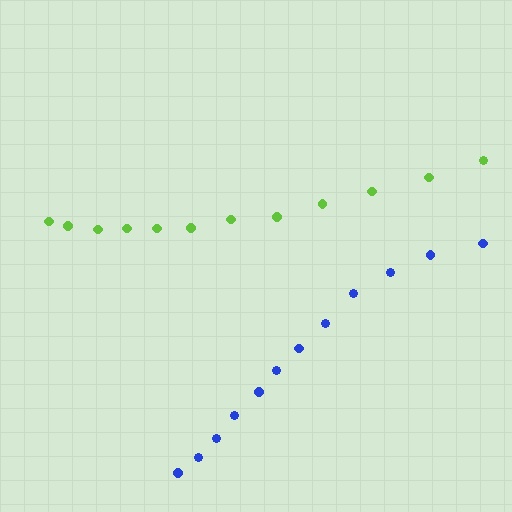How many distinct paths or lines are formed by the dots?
There are 2 distinct paths.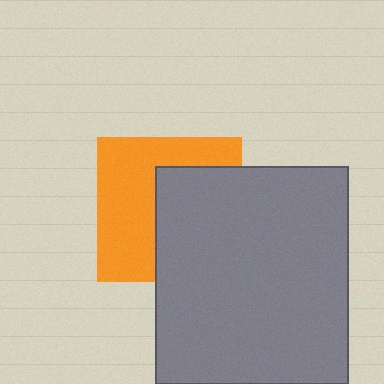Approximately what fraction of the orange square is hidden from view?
Roughly 48% of the orange square is hidden behind the gray rectangle.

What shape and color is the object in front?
The object in front is a gray rectangle.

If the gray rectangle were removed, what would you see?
You would see the complete orange square.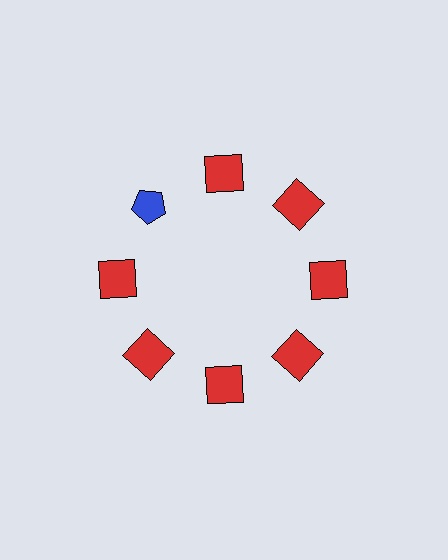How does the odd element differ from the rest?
It differs in both color (blue instead of red) and shape (pentagon instead of square).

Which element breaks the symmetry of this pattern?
The blue pentagon at roughly the 10 o'clock position breaks the symmetry. All other shapes are red squares.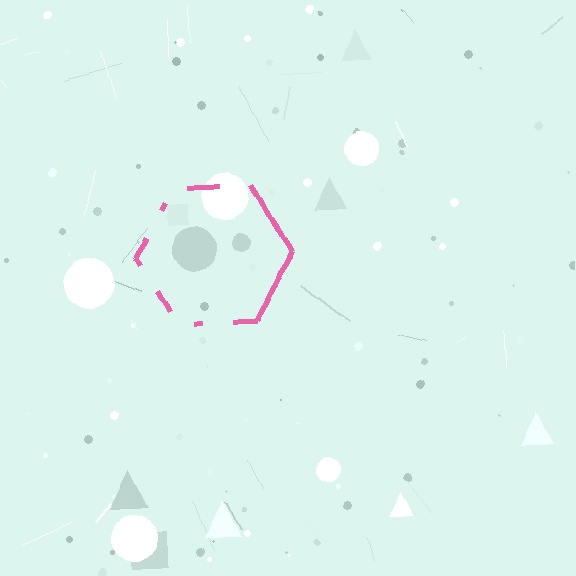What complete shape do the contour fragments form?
The contour fragments form a hexagon.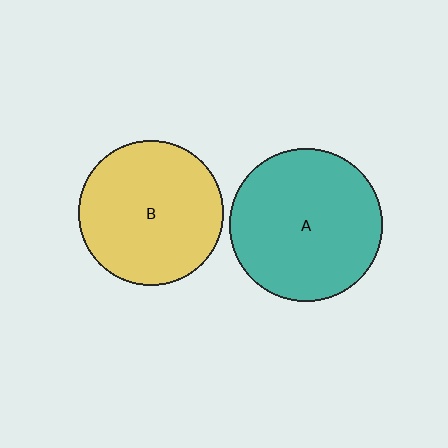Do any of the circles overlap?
No, none of the circles overlap.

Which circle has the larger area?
Circle A (teal).